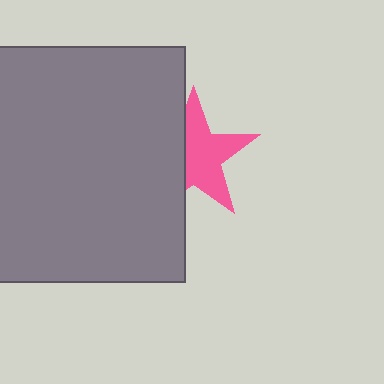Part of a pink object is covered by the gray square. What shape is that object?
It is a star.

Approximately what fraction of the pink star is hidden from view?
Roughly 38% of the pink star is hidden behind the gray square.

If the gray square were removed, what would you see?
You would see the complete pink star.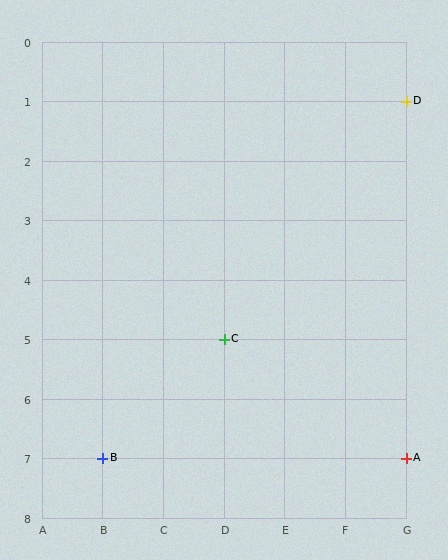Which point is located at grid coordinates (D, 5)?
Point C is at (D, 5).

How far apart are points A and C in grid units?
Points A and C are 3 columns and 2 rows apart (about 3.6 grid units diagonally).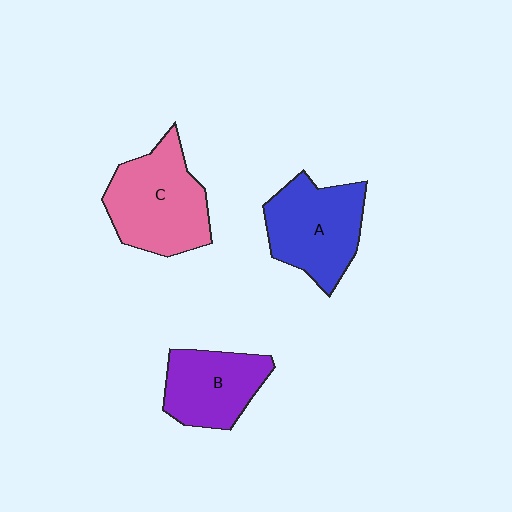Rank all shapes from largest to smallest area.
From largest to smallest: C (pink), A (blue), B (purple).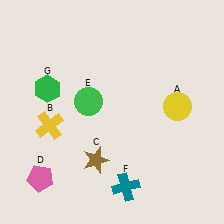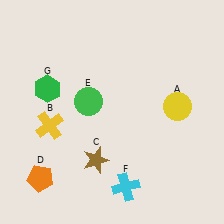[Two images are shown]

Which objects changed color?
D changed from pink to orange. F changed from teal to cyan.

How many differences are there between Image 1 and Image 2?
There are 2 differences between the two images.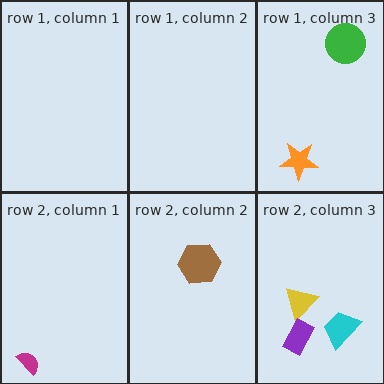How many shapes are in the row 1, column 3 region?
2.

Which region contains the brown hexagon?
The row 2, column 2 region.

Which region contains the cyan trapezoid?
The row 2, column 3 region.